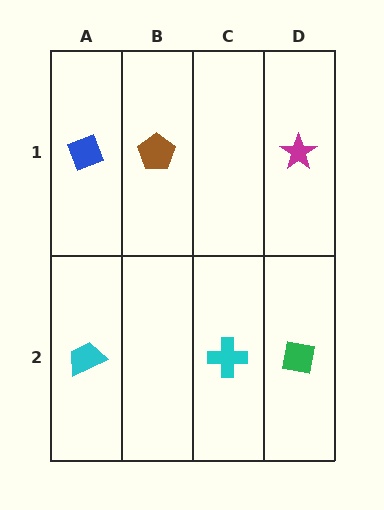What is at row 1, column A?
A blue diamond.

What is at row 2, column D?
A green square.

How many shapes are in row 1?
3 shapes.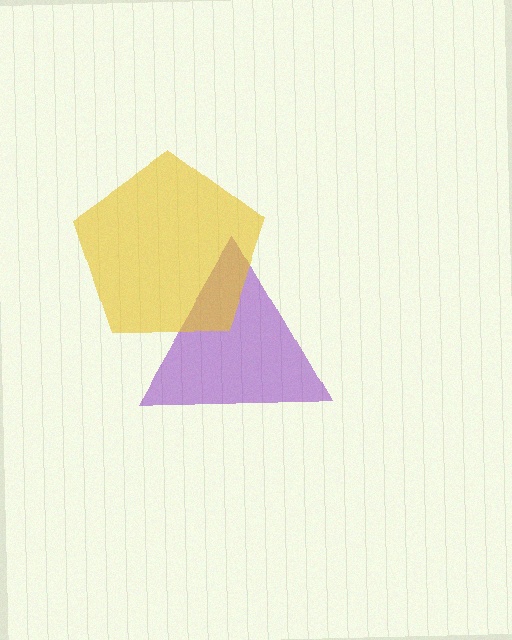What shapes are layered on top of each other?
The layered shapes are: a purple triangle, a yellow pentagon.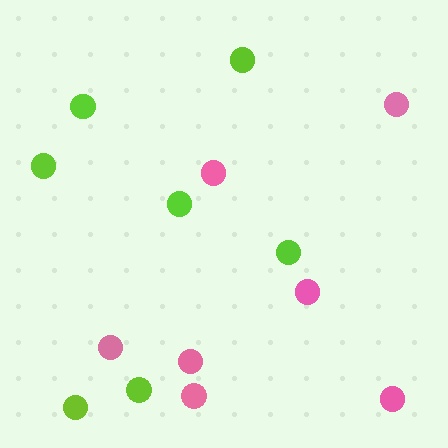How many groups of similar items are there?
There are 2 groups: one group of lime circles (7) and one group of pink circles (7).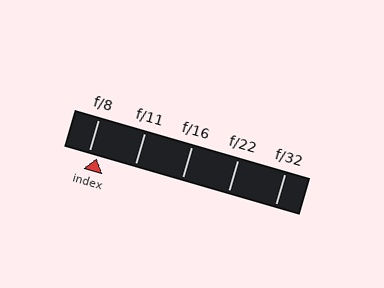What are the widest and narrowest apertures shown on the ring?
The widest aperture shown is f/8 and the narrowest is f/32.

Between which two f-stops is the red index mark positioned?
The index mark is between f/8 and f/11.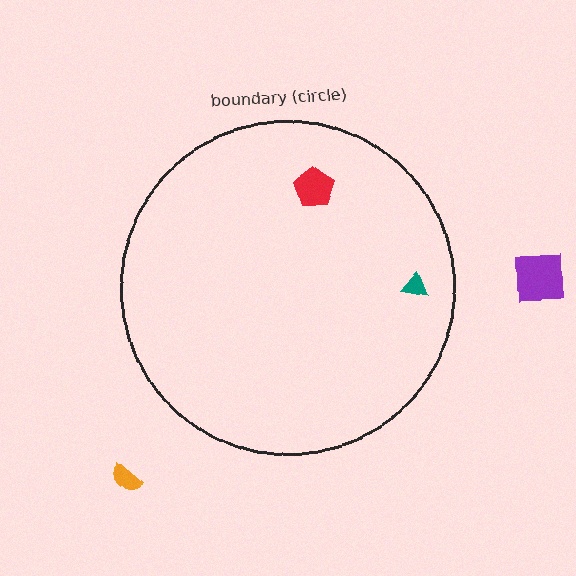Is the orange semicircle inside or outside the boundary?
Outside.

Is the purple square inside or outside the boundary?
Outside.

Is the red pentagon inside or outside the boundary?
Inside.